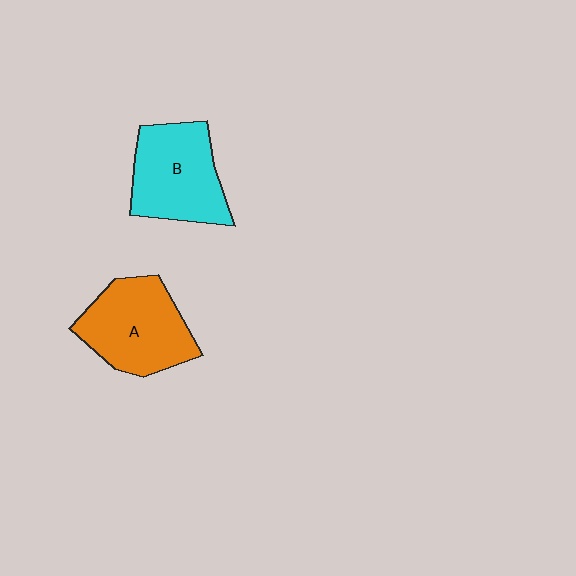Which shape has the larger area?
Shape A (orange).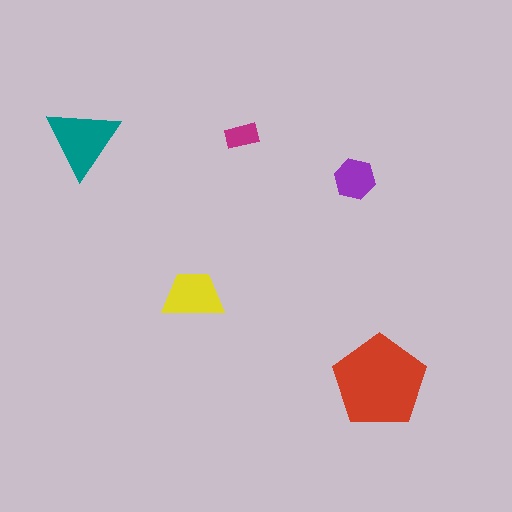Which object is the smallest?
The magenta rectangle.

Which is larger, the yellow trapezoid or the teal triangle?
The teal triangle.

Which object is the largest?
The red pentagon.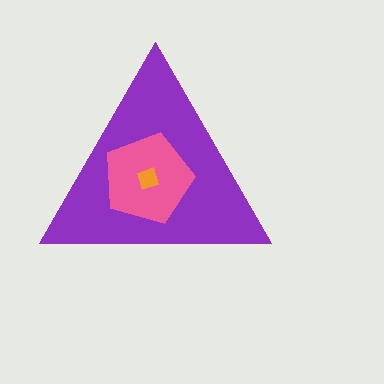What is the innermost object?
The orange diamond.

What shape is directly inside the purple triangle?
The pink pentagon.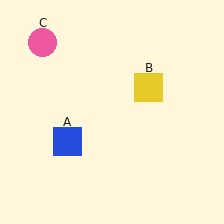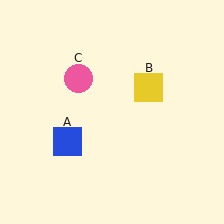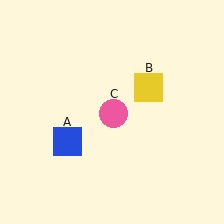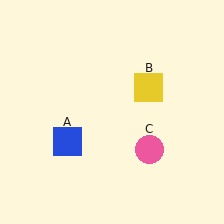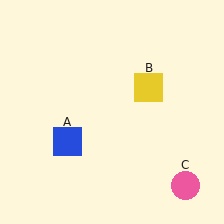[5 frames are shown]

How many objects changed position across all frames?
1 object changed position: pink circle (object C).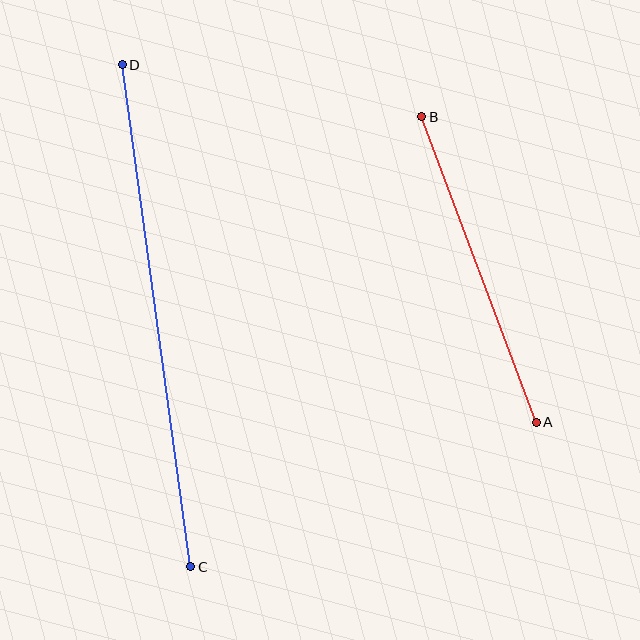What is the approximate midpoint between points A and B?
The midpoint is at approximately (479, 270) pixels.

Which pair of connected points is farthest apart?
Points C and D are farthest apart.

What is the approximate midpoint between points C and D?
The midpoint is at approximately (156, 316) pixels.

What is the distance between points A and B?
The distance is approximately 326 pixels.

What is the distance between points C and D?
The distance is approximately 507 pixels.